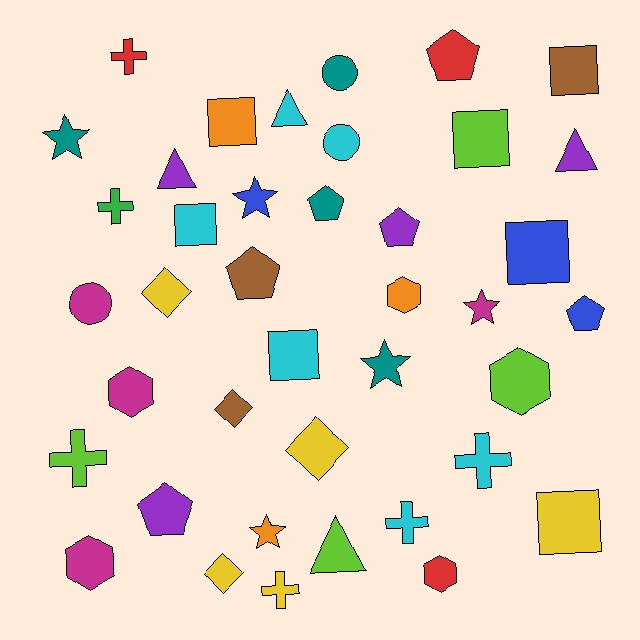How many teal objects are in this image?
There are 4 teal objects.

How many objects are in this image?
There are 40 objects.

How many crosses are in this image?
There are 6 crosses.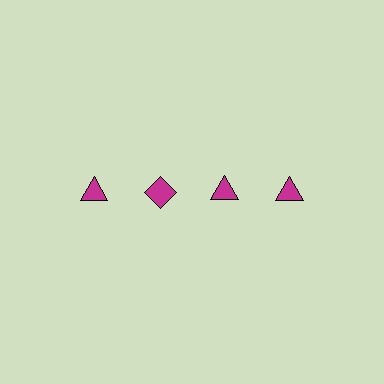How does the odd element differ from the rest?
It has a different shape: diamond instead of triangle.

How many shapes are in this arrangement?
There are 4 shapes arranged in a grid pattern.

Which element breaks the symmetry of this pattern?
The magenta diamond in the top row, second from left column breaks the symmetry. All other shapes are magenta triangles.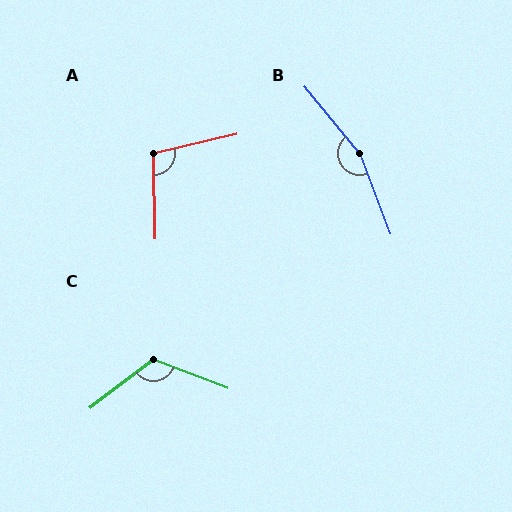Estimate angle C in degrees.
Approximately 122 degrees.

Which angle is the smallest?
A, at approximately 102 degrees.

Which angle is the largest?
B, at approximately 161 degrees.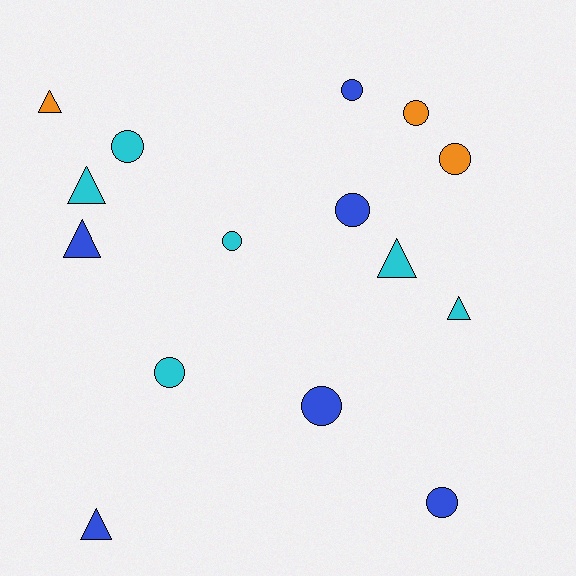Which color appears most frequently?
Cyan, with 6 objects.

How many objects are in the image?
There are 15 objects.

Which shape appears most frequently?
Circle, with 9 objects.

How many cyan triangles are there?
There are 3 cyan triangles.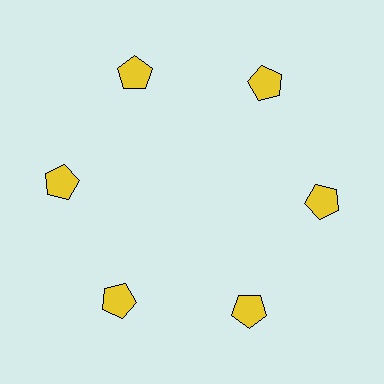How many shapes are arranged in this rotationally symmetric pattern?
There are 6 shapes, arranged in 6 groups of 1.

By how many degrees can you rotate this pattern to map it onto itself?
The pattern maps onto itself every 60 degrees of rotation.